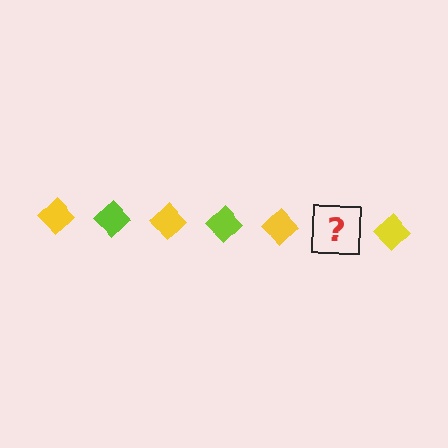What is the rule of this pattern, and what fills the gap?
The rule is that the pattern cycles through yellow, lime diamonds. The gap should be filled with a lime diamond.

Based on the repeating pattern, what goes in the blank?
The blank should be a lime diamond.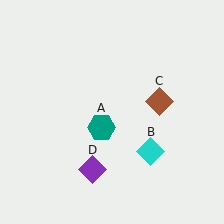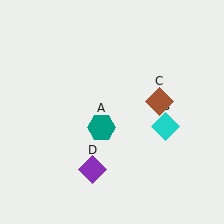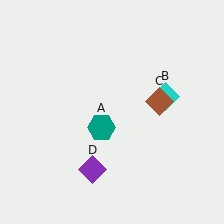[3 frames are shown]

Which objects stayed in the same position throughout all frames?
Teal hexagon (object A) and brown diamond (object C) and purple diamond (object D) remained stationary.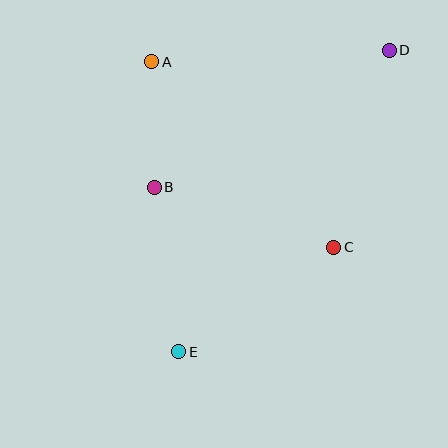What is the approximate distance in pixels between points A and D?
The distance between A and D is approximately 238 pixels.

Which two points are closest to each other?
Points A and B are closest to each other.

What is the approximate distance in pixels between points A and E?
The distance between A and E is approximately 291 pixels.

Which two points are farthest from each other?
Points D and E are farthest from each other.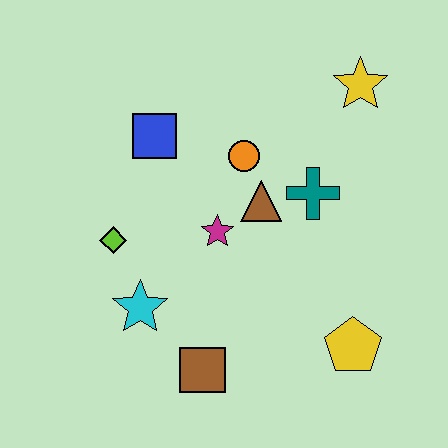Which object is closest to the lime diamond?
The cyan star is closest to the lime diamond.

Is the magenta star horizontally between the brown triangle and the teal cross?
No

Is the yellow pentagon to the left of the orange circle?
No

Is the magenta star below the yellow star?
Yes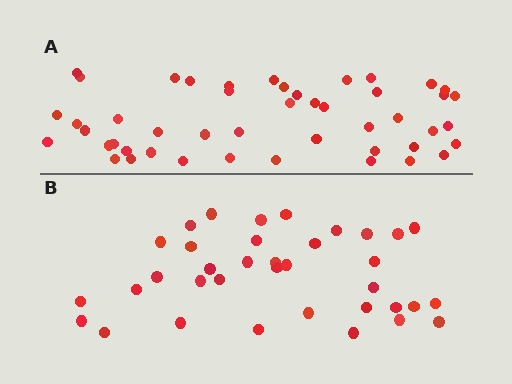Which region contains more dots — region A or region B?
Region A (the top region) has more dots.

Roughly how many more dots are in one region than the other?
Region A has roughly 12 or so more dots than region B.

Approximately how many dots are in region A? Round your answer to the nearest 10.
About 50 dots. (The exact count is 47, which rounds to 50.)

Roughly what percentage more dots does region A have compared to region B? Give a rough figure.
About 30% more.